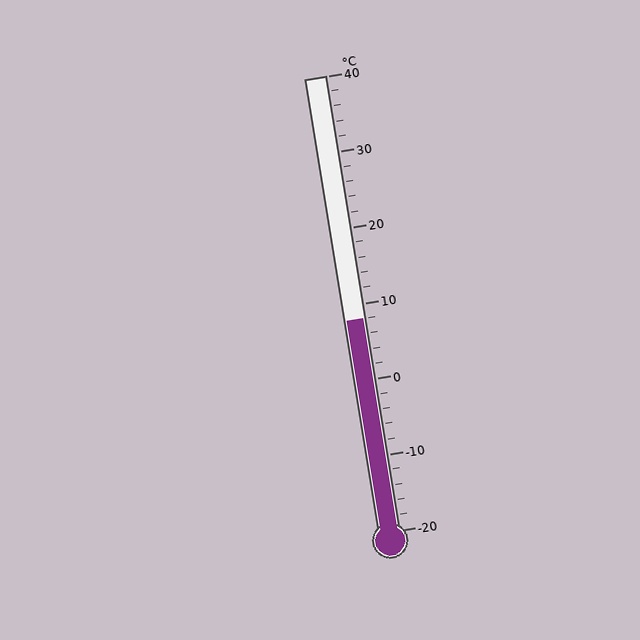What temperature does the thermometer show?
The thermometer shows approximately 8°C.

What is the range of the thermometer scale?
The thermometer scale ranges from -20°C to 40°C.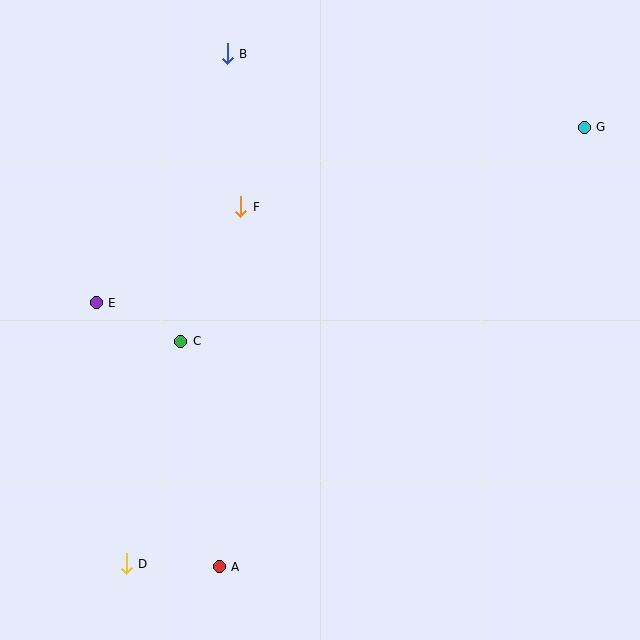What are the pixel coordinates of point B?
Point B is at (227, 54).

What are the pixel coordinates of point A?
Point A is at (219, 567).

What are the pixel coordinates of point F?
Point F is at (241, 207).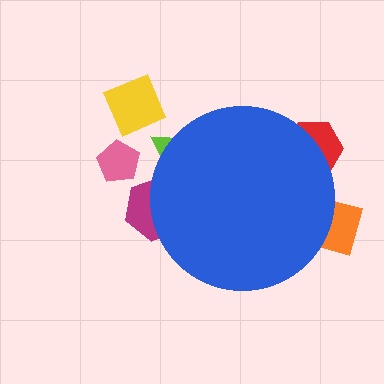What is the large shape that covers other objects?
A blue circle.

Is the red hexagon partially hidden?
Yes, the red hexagon is partially hidden behind the blue circle.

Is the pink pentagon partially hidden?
No, the pink pentagon is fully visible.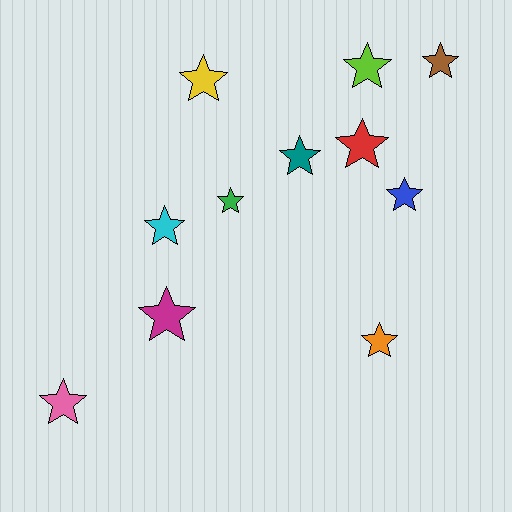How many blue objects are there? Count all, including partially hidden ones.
There is 1 blue object.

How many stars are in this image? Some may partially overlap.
There are 11 stars.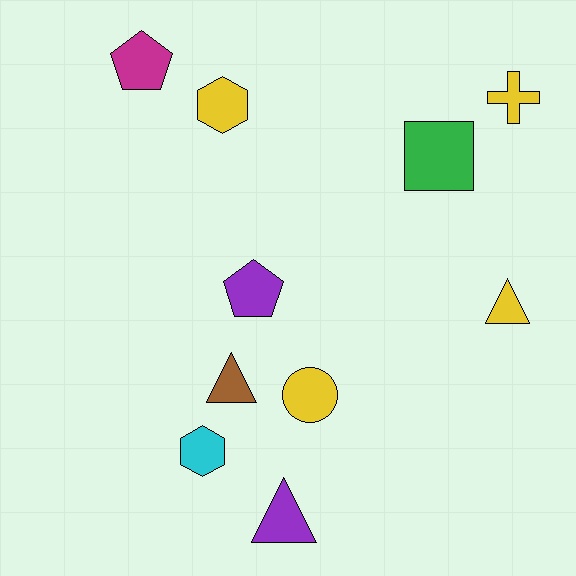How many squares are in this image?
There is 1 square.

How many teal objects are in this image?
There are no teal objects.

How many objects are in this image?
There are 10 objects.